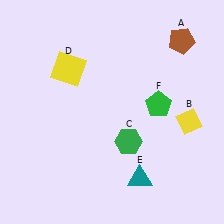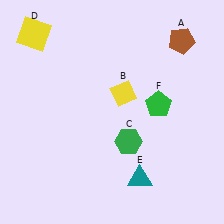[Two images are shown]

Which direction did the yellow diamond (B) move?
The yellow diamond (B) moved left.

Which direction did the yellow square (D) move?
The yellow square (D) moved up.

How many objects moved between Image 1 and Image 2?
2 objects moved between the two images.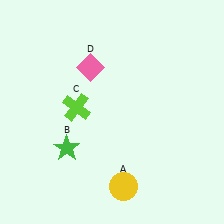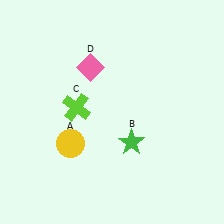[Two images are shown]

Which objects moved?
The objects that moved are: the yellow circle (A), the green star (B).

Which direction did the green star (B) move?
The green star (B) moved right.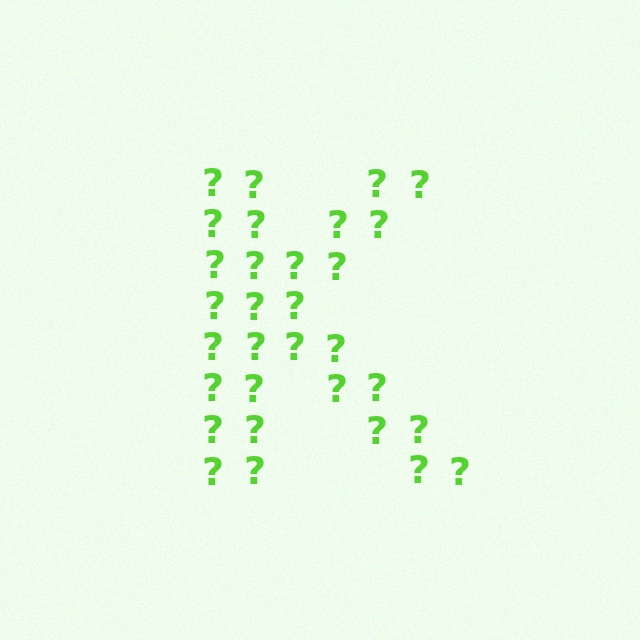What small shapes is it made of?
It is made of small question marks.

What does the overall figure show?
The overall figure shows the letter K.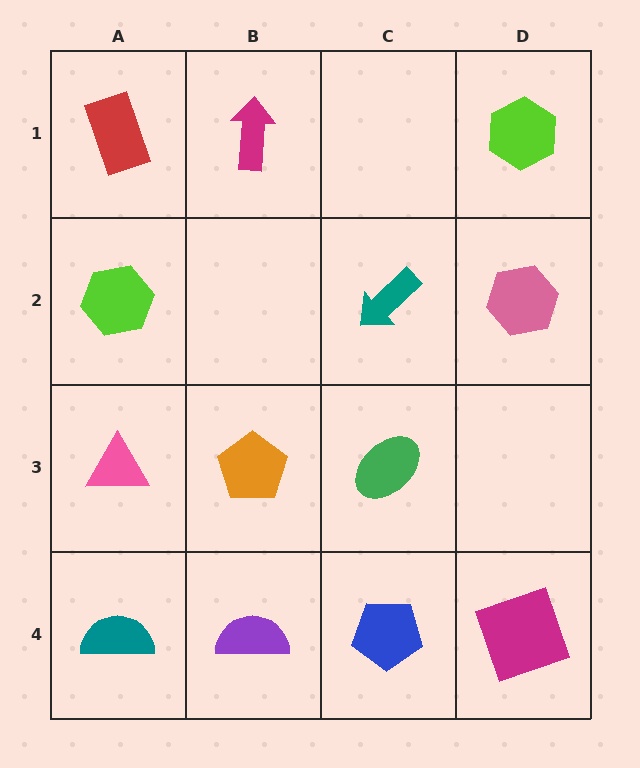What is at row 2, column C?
A teal arrow.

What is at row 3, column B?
An orange pentagon.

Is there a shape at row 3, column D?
No, that cell is empty.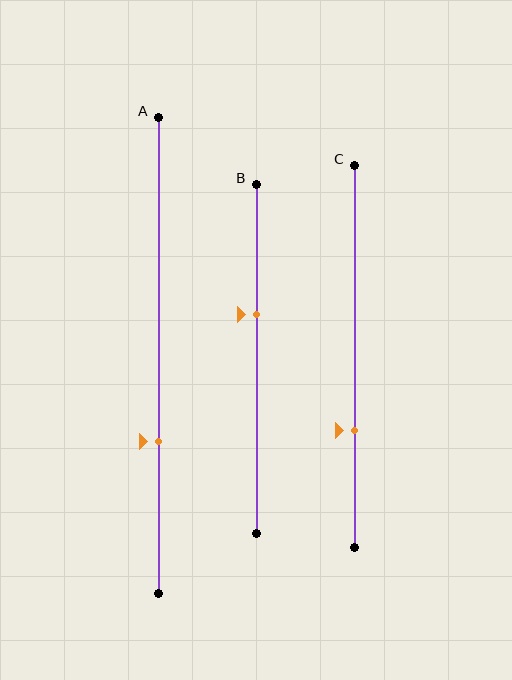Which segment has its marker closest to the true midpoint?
Segment B has its marker closest to the true midpoint.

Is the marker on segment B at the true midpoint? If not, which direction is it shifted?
No, the marker on segment B is shifted upward by about 13% of the segment length.